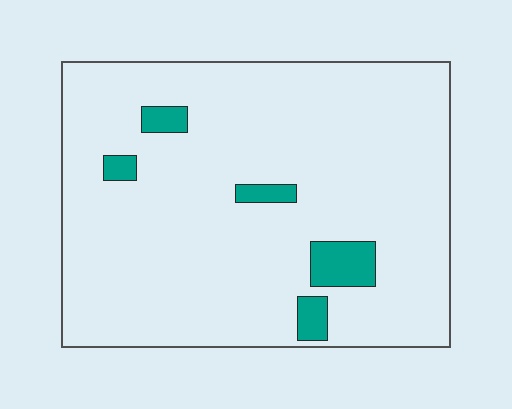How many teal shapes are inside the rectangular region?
5.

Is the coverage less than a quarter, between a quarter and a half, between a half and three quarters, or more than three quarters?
Less than a quarter.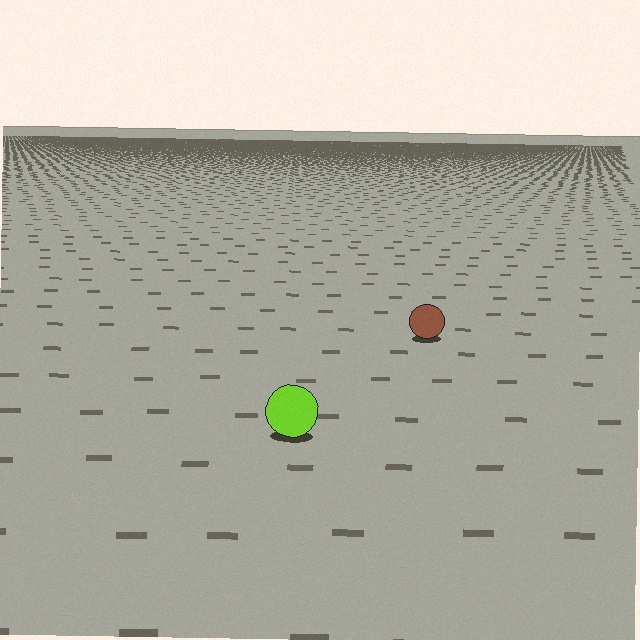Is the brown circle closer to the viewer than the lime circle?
No. The lime circle is closer — you can tell from the texture gradient: the ground texture is coarser near it.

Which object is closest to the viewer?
The lime circle is closest. The texture marks near it are larger and more spread out.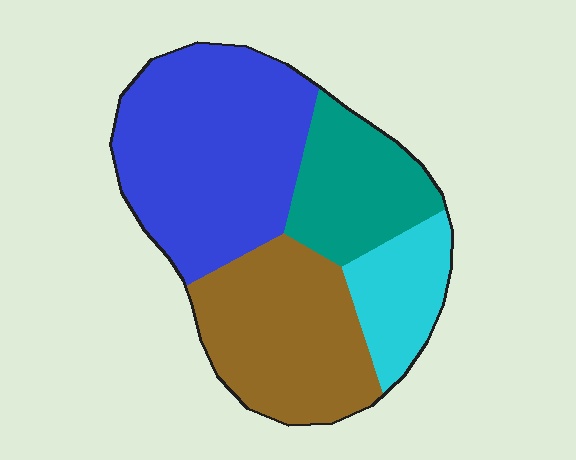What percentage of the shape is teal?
Teal takes up about one fifth (1/5) of the shape.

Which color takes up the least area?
Cyan, at roughly 15%.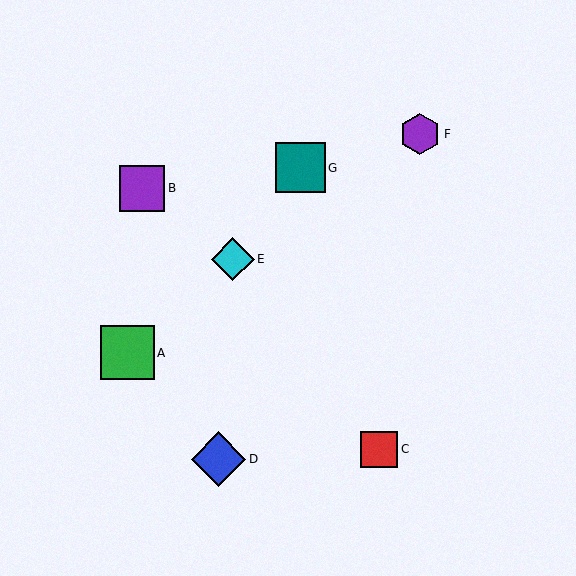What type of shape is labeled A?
Shape A is a green square.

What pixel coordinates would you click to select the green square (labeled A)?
Click at (127, 353) to select the green square A.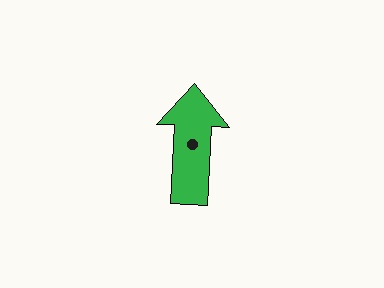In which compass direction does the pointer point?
North.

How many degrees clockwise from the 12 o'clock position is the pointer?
Approximately 3 degrees.